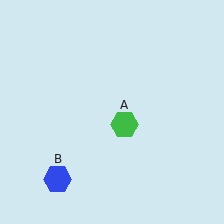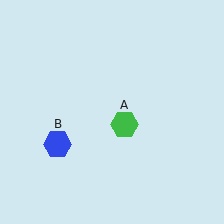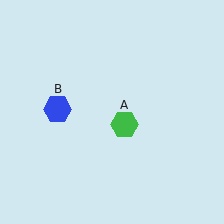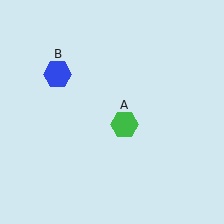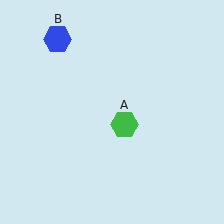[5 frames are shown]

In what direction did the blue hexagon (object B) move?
The blue hexagon (object B) moved up.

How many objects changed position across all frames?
1 object changed position: blue hexagon (object B).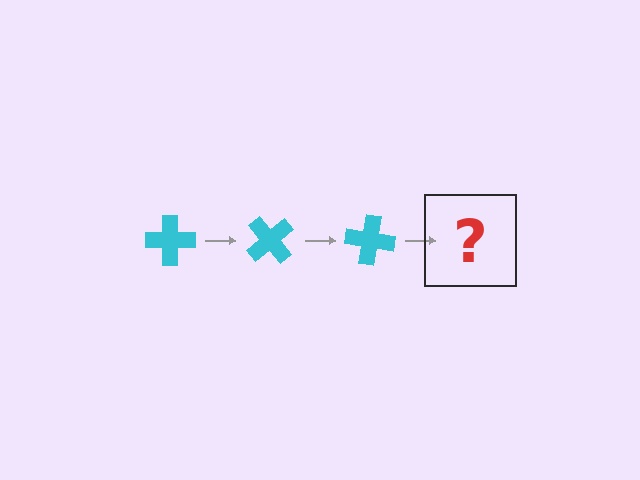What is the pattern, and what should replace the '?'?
The pattern is that the cross rotates 50 degrees each step. The '?' should be a cyan cross rotated 150 degrees.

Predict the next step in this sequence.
The next step is a cyan cross rotated 150 degrees.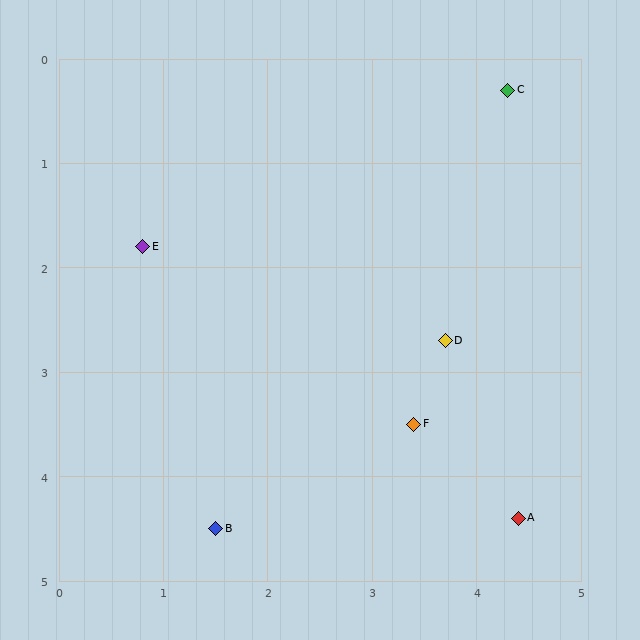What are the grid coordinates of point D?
Point D is at approximately (3.7, 2.7).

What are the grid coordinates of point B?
Point B is at approximately (1.5, 4.5).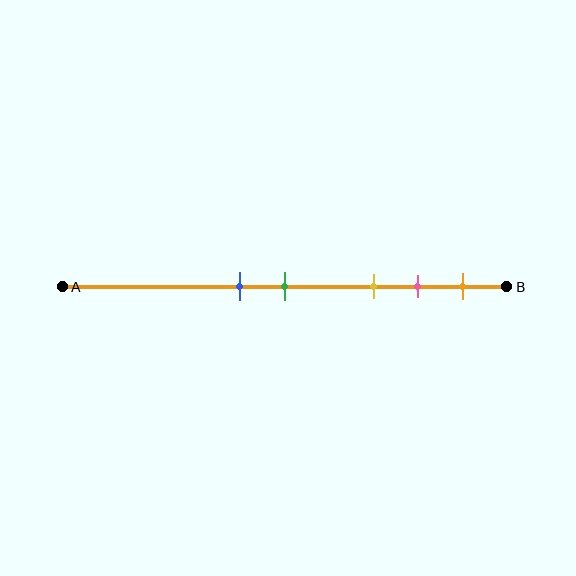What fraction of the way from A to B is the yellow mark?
The yellow mark is approximately 70% (0.7) of the way from A to B.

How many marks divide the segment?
There are 5 marks dividing the segment.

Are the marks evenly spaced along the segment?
No, the marks are not evenly spaced.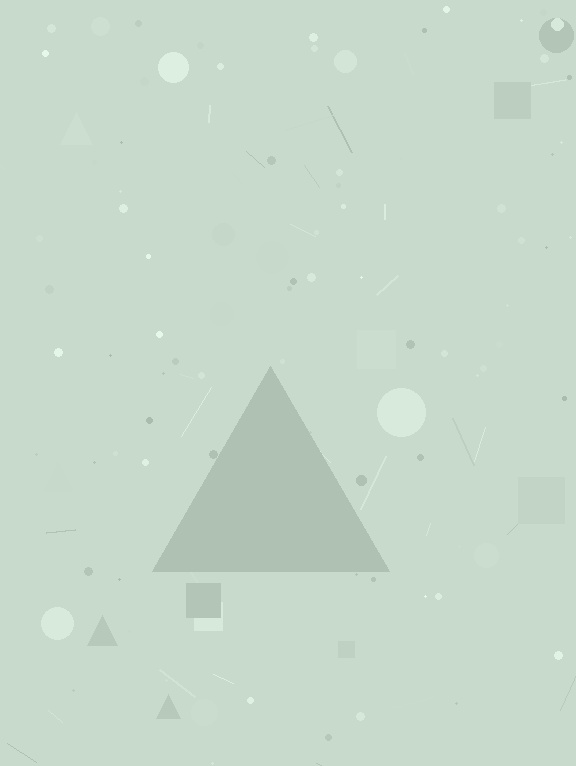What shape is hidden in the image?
A triangle is hidden in the image.